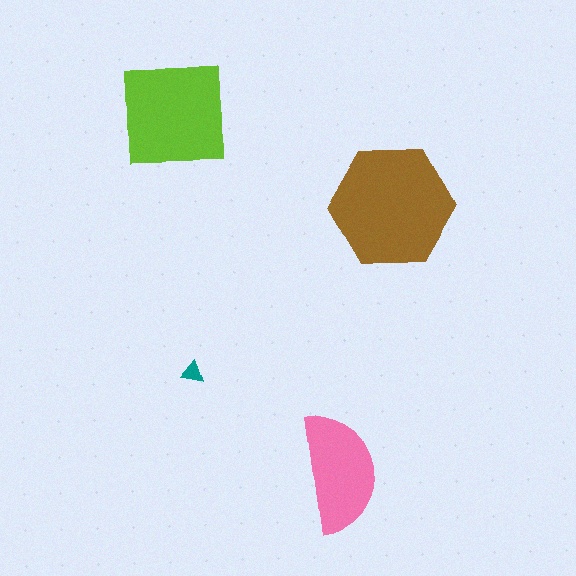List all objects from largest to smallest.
The brown hexagon, the lime square, the pink semicircle, the teal triangle.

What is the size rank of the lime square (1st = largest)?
2nd.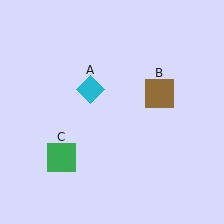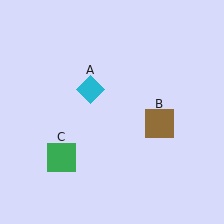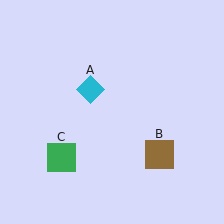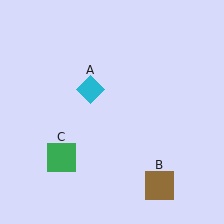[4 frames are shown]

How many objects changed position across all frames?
1 object changed position: brown square (object B).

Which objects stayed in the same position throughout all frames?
Cyan diamond (object A) and green square (object C) remained stationary.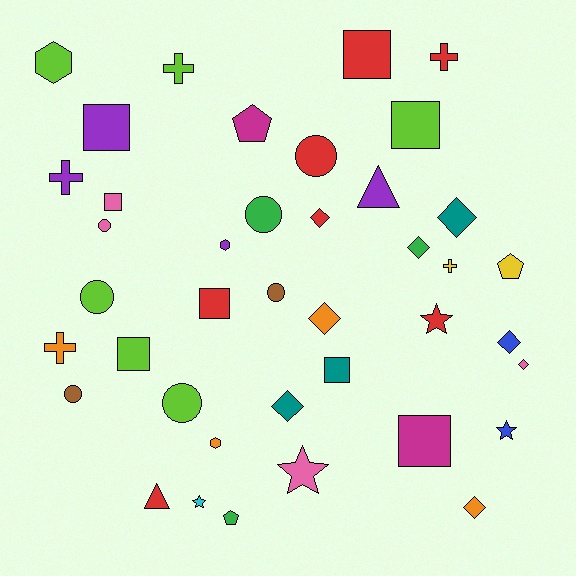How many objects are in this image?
There are 40 objects.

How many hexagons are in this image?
There are 3 hexagons.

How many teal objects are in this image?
There are 3 teal objects.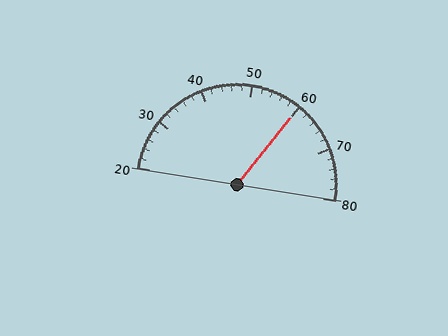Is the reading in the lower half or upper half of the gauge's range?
The reading is in the upper half of the range (20 to 80).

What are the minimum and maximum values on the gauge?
The gauge ranges from 20 to 80.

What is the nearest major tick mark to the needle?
The nearest major tick mark is 60.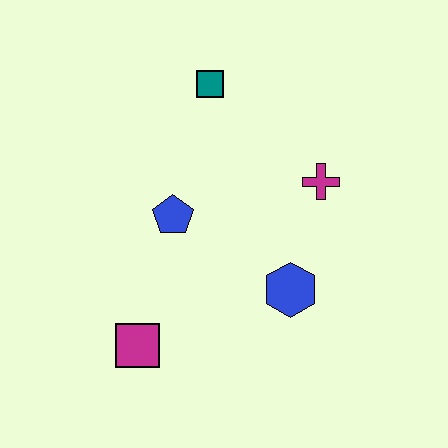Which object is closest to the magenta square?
The blue pentagon is closest to the magenta square.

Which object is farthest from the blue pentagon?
The magenta cross is farthest from the blue pentagon.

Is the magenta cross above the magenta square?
Yes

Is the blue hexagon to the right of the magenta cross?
No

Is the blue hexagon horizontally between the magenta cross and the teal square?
Yes